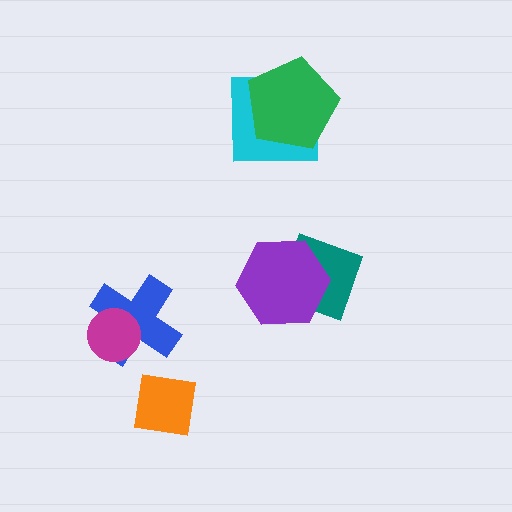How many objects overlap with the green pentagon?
1 object overlaps with the green pentagon.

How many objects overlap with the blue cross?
1 object overlaps with the blue cross.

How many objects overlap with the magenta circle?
1 object overlaps with the magenta circle.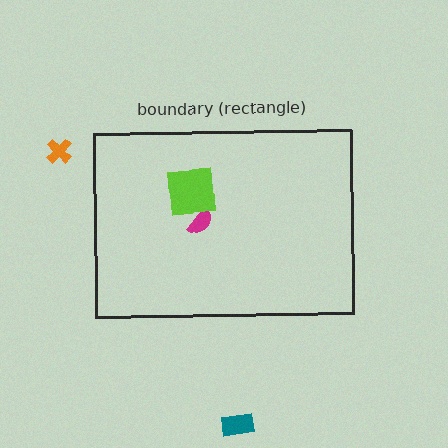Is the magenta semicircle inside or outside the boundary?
Inside.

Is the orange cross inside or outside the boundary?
Outside.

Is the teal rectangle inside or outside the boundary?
Outside.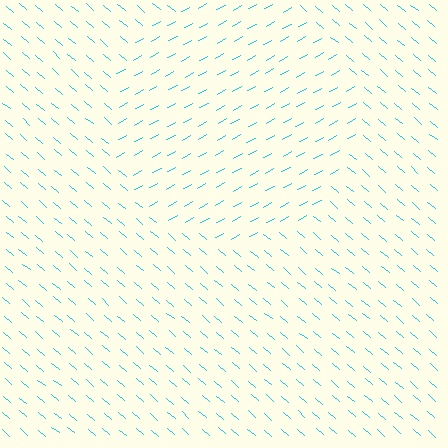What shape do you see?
I see a circle.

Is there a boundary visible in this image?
Yes, there is a texture boundary formed by a change in line orientation.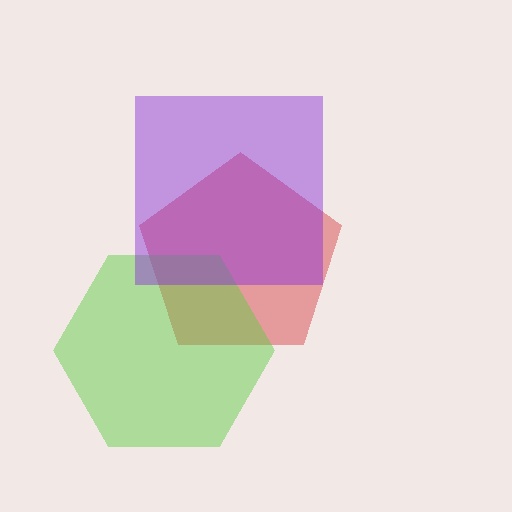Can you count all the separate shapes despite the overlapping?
Yes, there are 3 separate shapes.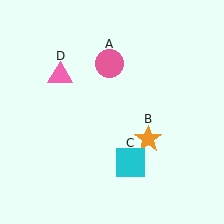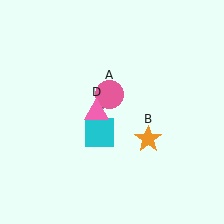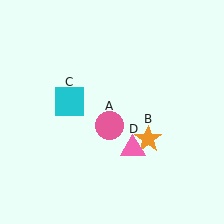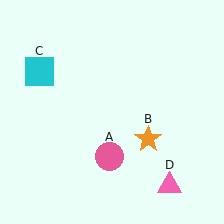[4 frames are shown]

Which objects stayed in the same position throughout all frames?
Orange star (object B) remained stationary.